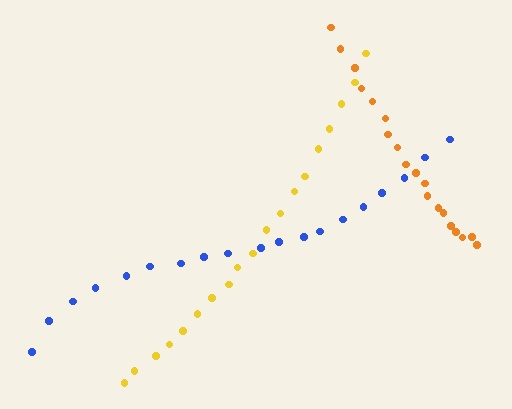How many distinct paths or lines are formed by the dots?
There are 3 distinct paths.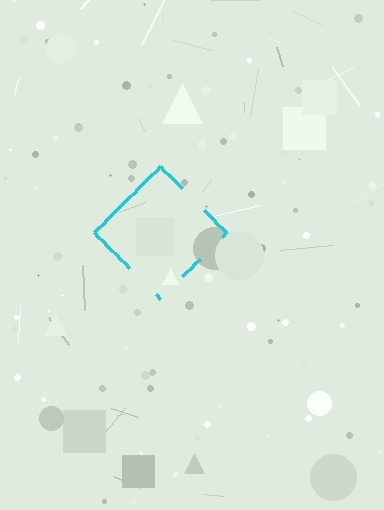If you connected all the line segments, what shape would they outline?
They would outline a diamond.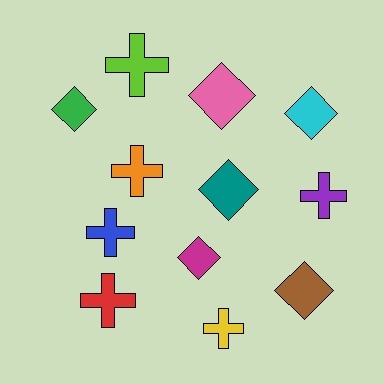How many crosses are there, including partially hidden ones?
There are 6 crosses.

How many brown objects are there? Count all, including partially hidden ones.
There is 1 brown object.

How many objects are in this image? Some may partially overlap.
There are 12 objects.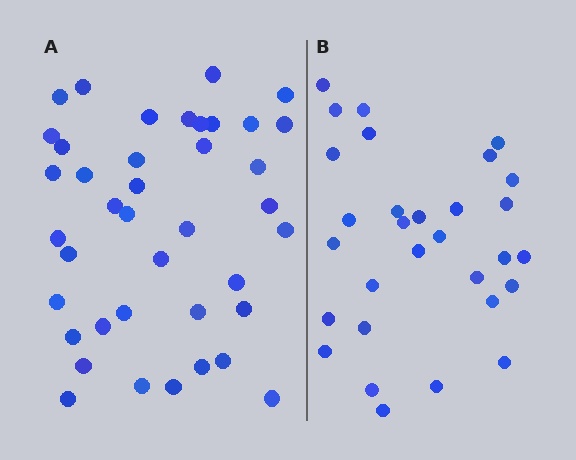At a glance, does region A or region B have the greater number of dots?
Region A (the left region) has more dots.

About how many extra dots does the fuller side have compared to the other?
Region A has roughly 10 or so more dots than region B.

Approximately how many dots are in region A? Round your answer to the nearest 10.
About 40 dots.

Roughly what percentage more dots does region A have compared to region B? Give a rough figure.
About 35% more.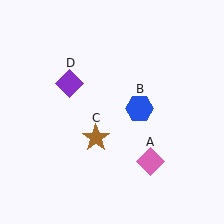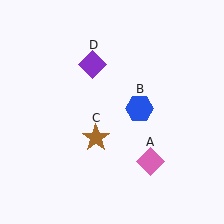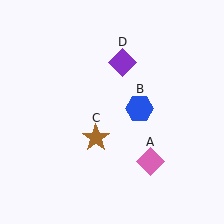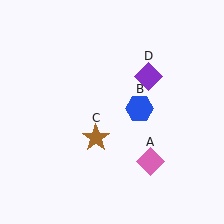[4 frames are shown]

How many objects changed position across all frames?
1 object changed position: purple diamond (object D).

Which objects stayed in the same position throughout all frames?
Pink diamond (object A) and blue hexagon (object B) and brown star (object C) remained stationary.